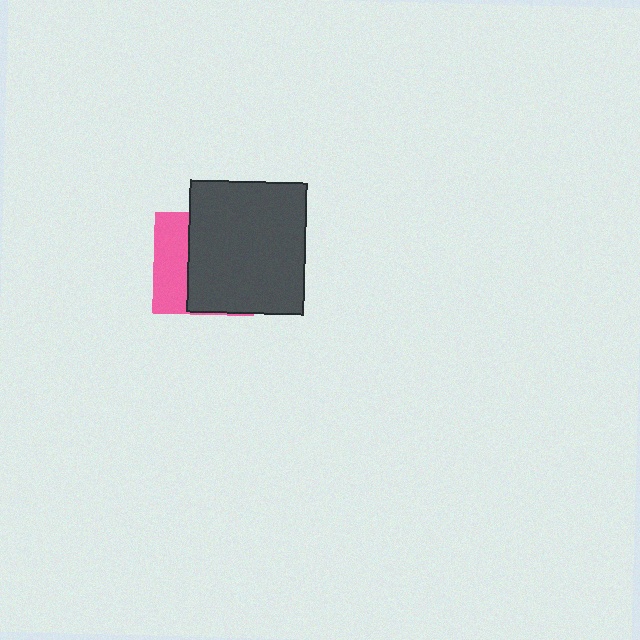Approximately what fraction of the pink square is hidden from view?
Roughly 65% of the pink square is hidden behind the dark gray rectangle.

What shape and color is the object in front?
The object in front is a dark gray rectangle.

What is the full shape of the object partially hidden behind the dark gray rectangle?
The partially hidden object is a pink square.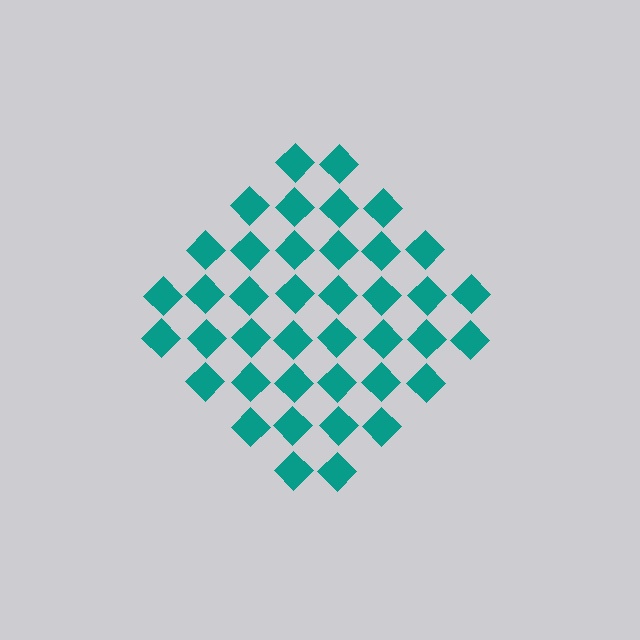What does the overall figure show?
The overall figure shows a diamond.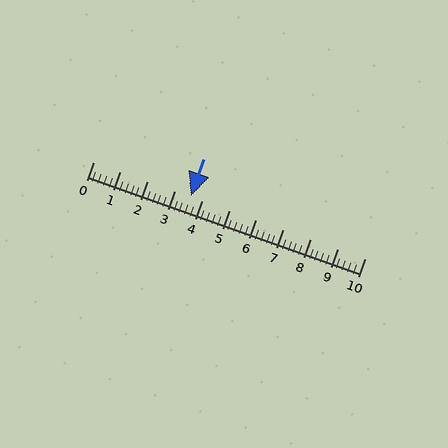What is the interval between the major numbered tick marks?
The major tick marks are spaced 1 units apart.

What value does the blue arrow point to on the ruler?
The blue arrow points to approximately 3.6.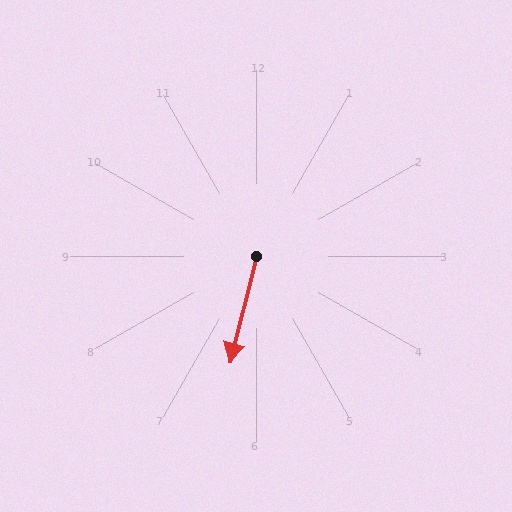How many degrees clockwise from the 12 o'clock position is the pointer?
Approximately 194 degrees.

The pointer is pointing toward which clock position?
Roughly 6 o'clock.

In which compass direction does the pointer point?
South.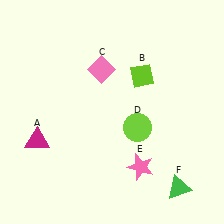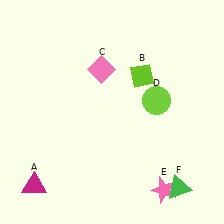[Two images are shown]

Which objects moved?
The objects that moved are: the magenta triangle (A), the lime circle (D), the pink star (E).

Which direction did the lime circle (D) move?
The lime circle (D) moved up.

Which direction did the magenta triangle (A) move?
The magenta triangle (A) moved down.